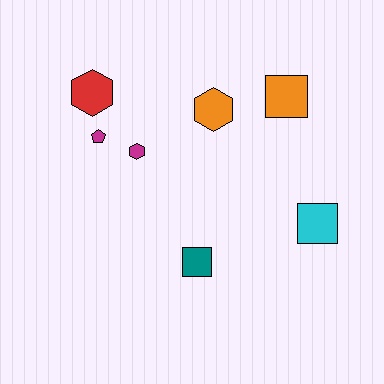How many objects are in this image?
There are 7 objects.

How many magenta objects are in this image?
There are 2 magenta objects.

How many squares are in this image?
There are 3 squares.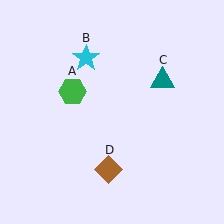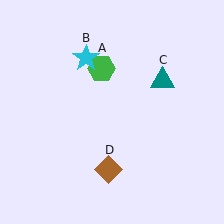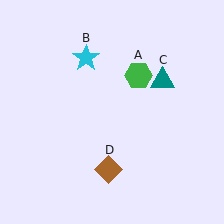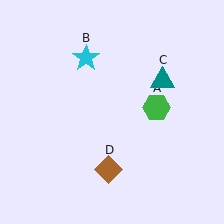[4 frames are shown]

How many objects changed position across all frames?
1 object changed position: green hexagon (object A).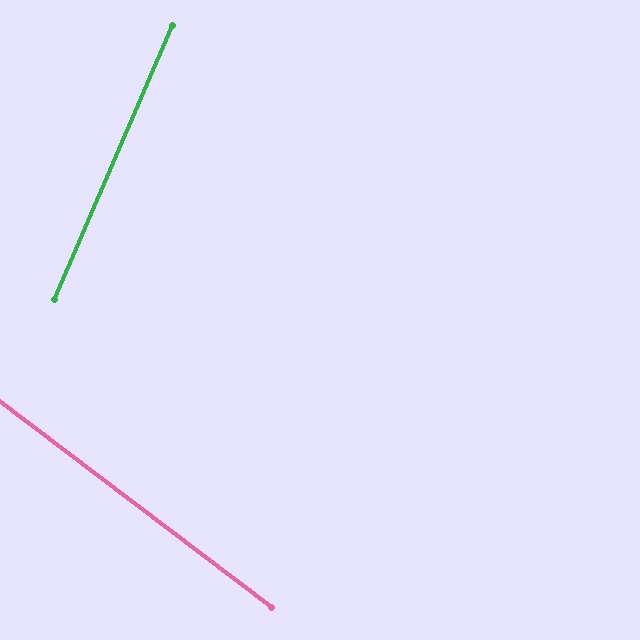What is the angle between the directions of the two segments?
Approximately 76 degrees.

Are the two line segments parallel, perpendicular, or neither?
Neither parallel nor perpendicular — they differ by about 76°.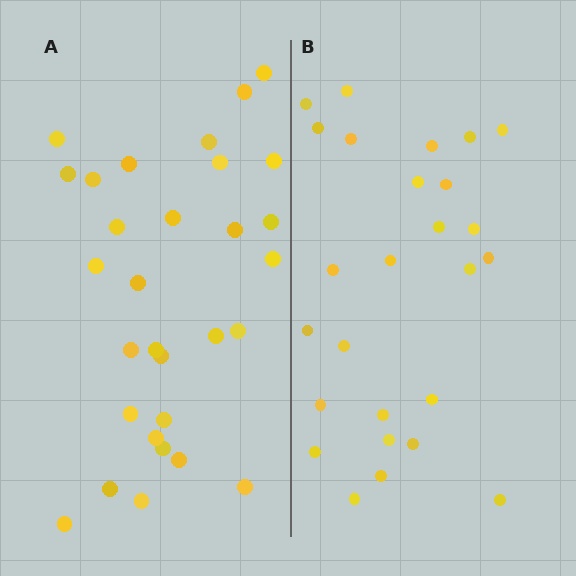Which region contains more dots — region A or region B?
Region A (the left region) has more dots.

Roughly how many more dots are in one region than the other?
Region A has about 4 more dots than region B.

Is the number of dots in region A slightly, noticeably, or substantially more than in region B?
Region A has only slightly more — the two regions are fairly close. The ratio is roughly 1.2 to 1.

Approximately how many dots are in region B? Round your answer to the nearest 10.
About 30 dots. (The exact count is 26, which rounds to 30.)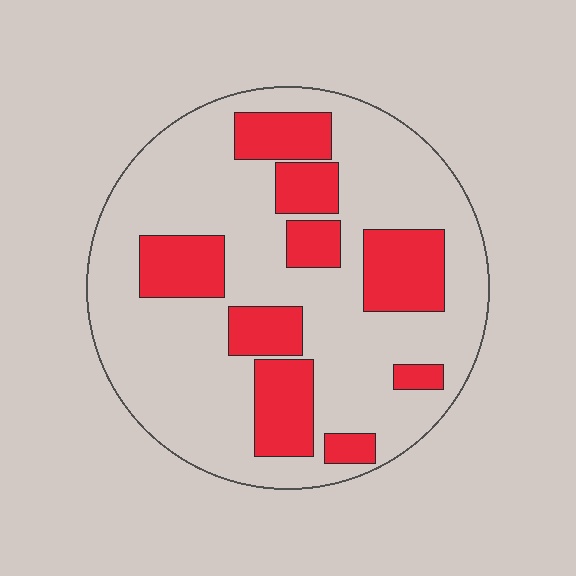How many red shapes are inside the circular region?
9.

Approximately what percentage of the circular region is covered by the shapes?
Approximately 30%.